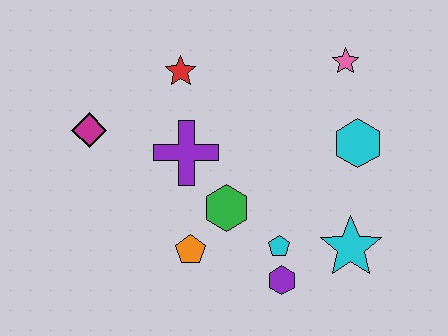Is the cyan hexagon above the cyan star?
Yes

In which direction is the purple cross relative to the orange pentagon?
The purple cross is above the orange pentagon.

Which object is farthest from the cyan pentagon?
The magenta diamond is farthest from the cyan pentagon.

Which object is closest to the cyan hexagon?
The pink star is closest to the cyan hexagon.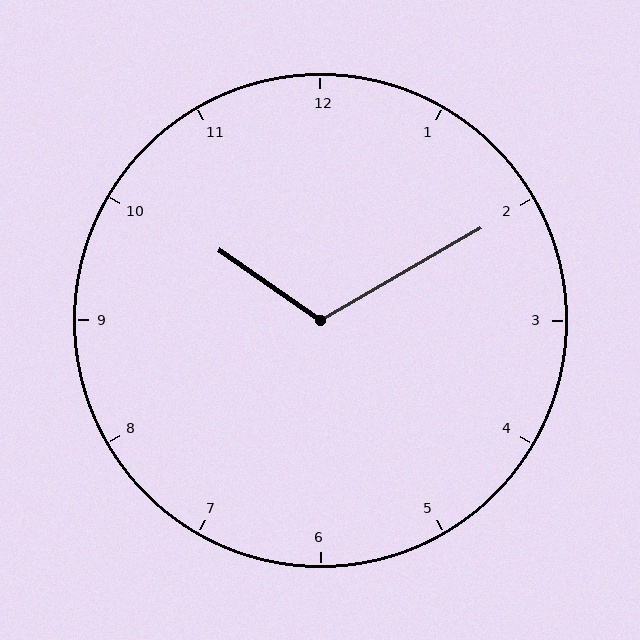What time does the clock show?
10:10.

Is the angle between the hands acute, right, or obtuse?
It is obtuse.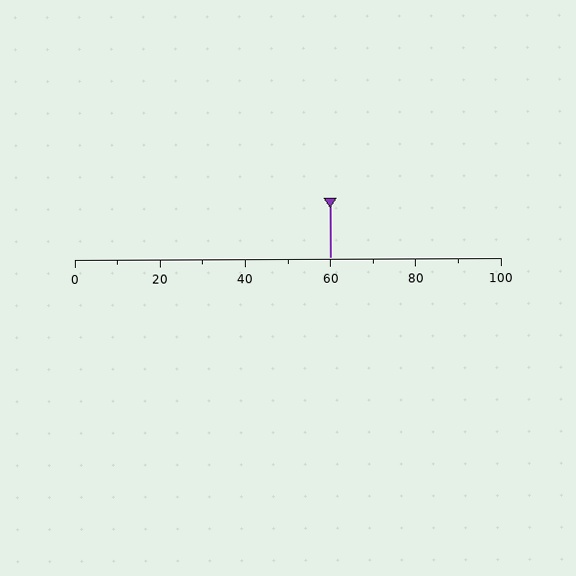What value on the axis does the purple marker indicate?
The marker indicates approximately 60.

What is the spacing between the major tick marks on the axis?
The major ticks are spaced 20 apart.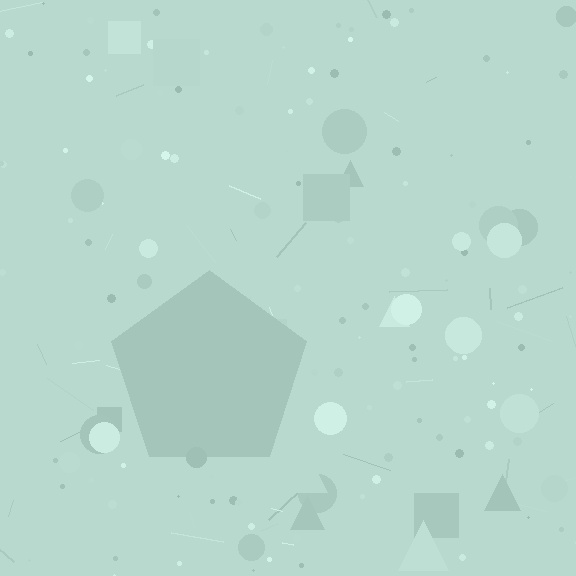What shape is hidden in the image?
A pentagon is hidden in the image.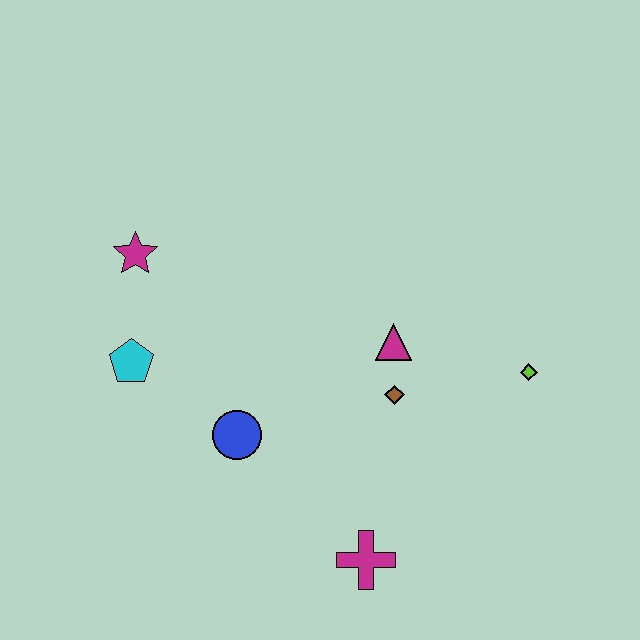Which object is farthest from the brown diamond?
The magenta star is farthest from the brown diamond.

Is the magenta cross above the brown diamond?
No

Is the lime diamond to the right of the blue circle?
Yes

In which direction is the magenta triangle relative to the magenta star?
The magenta triangle is to the right of the magenta star.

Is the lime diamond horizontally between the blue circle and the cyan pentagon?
No